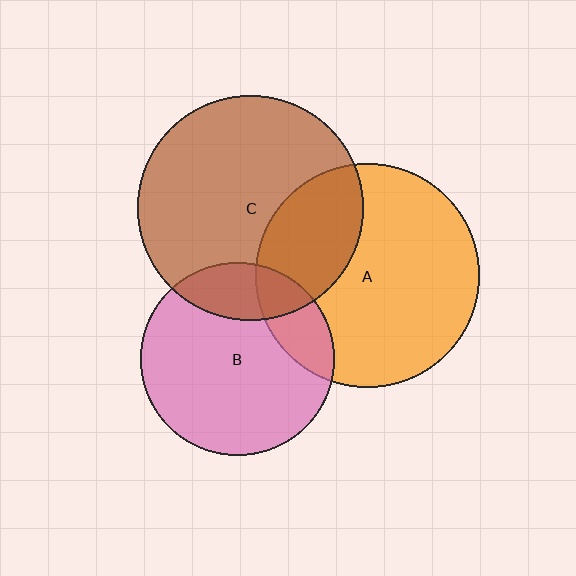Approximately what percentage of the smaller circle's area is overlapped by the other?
Approximately 20%.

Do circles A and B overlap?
Yes.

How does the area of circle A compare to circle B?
Approximately 1.3 times.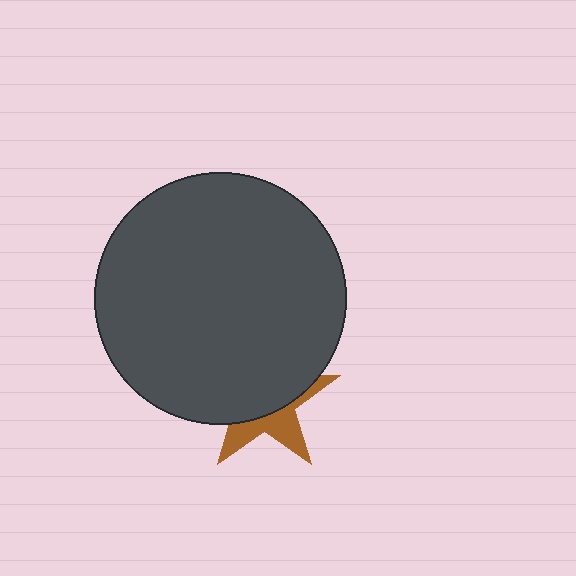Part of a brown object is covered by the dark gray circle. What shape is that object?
It is a star.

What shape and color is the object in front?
The object in front is a dark gray circle.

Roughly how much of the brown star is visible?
A small part of it is visible (roughly 37%).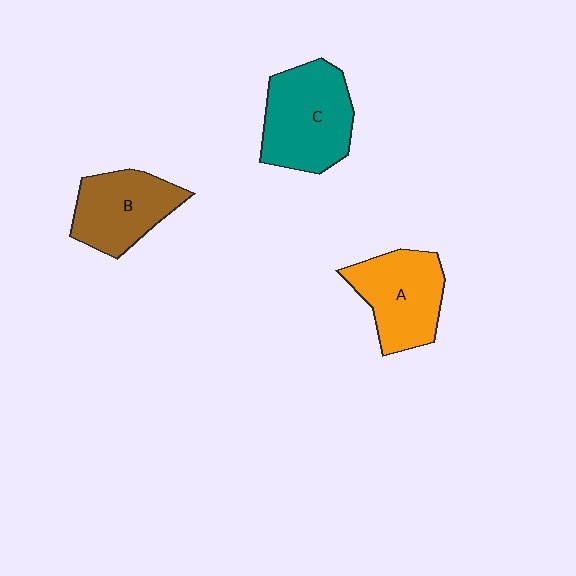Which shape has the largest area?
Shape C (teal).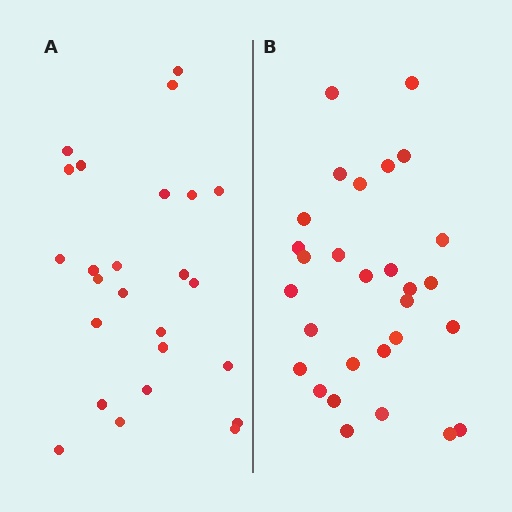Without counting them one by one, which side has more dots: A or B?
Region B (the right region) has more dots.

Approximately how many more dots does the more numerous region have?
Region B has about 4 more dots than region A.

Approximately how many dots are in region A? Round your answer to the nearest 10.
About 20 dots. (The exact count is 25, which rounds to 20.)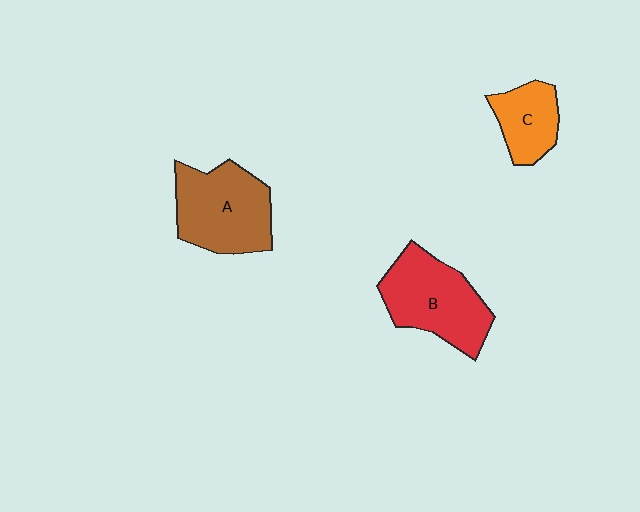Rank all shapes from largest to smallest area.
From largest to smallest: A (brown), B (red), C (orange).